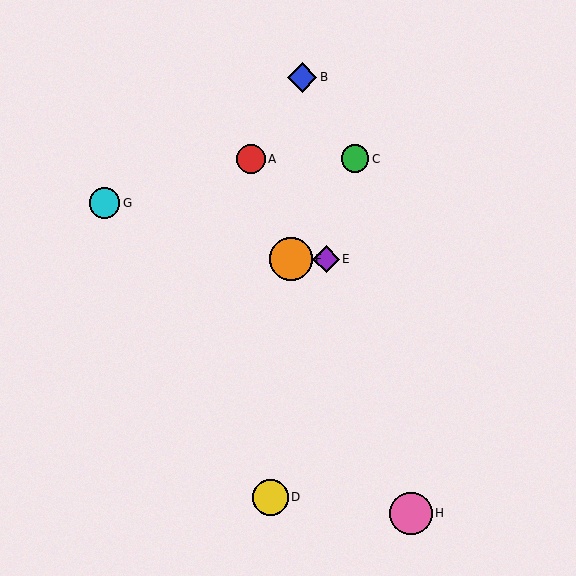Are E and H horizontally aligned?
No, E is at y≈259 and H is at y≈513.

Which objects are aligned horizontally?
Objects E, F are aligned horizontally.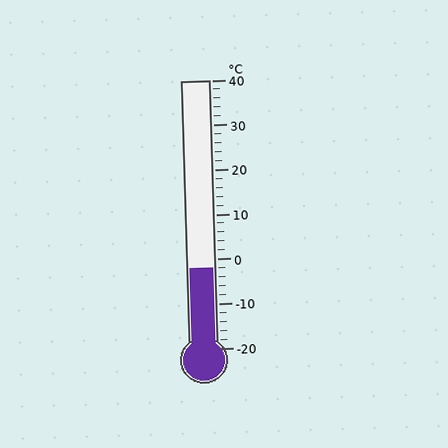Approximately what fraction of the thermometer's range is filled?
The thermometer is filled to approximately 30% of its range.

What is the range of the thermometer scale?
The thermometer scale ranges from -20°C to 40°C.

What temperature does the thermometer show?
The thermometer shows approximately -2°C.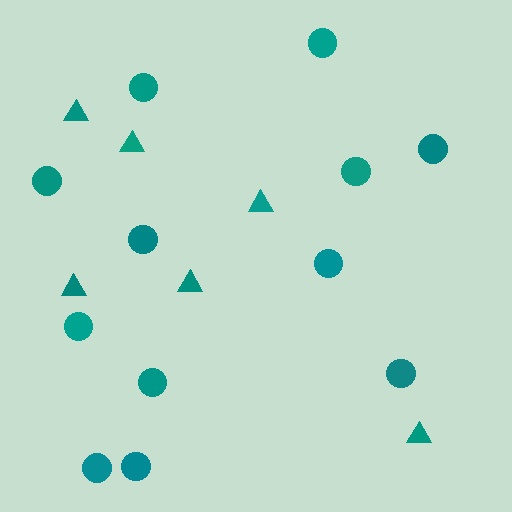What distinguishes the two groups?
There are 2 groups: one group of triangles (6) and one group of circles (12).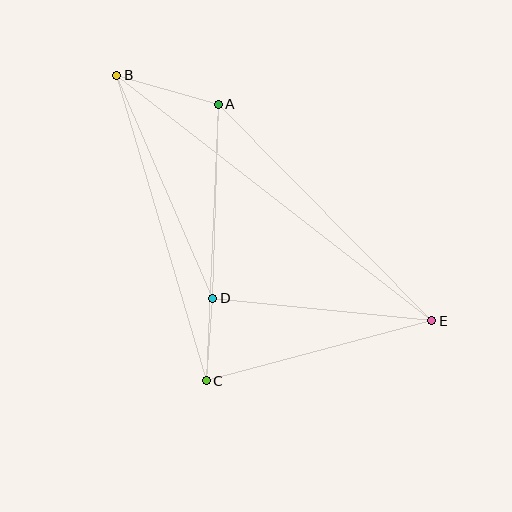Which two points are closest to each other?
Points C and D are closest to each other.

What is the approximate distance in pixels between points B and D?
The distance between B and D is approximately 243 pixels.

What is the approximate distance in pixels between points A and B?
The distance between A and B is approximately 106 pixels.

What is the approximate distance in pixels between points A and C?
The distance between A and C is approximately 276 pixels.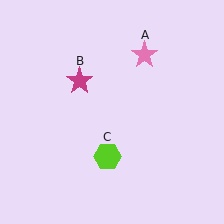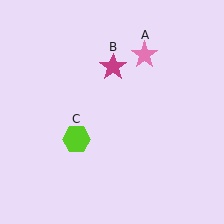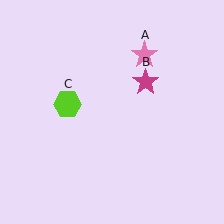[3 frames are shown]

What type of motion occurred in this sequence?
The magenta star (object B), lime hexagon (object C) rotated clockwise around the center of the scene.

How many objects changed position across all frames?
2 objects changed position: magenta star (object B), lime hexagon (object C).